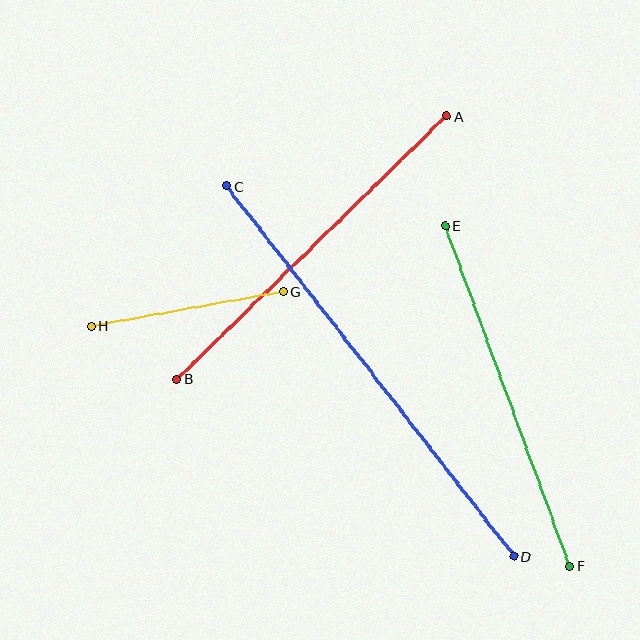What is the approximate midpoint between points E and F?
The midpoint is at approximately (507, 396) pixels.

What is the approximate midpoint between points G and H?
The midpoint is at approximately (187, 309) pixels.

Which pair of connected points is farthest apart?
Points C and D are farthest apart.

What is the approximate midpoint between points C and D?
The midpoint is at approximately (370, 371) pixels.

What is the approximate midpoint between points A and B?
The midpoint is at approximately (312, 248) pixels.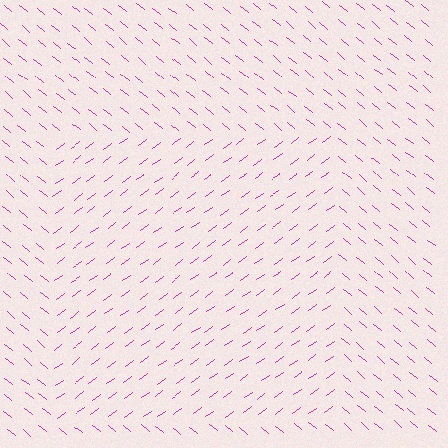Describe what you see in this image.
The image is filled with small magenta line segments. A rectangle region in the image has lines oriented differently from the surrounding lines, creating a visible texture boundary.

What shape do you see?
I see a rectangle.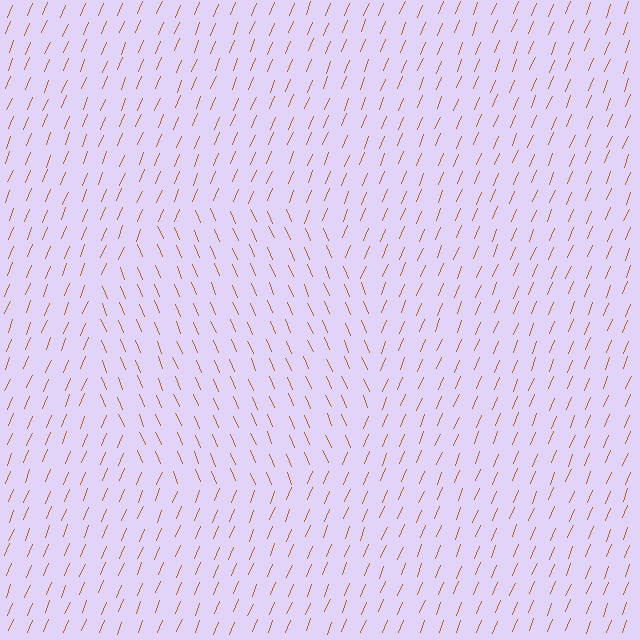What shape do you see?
I see a circle.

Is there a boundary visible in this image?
Yes, there is a texture boundary formed by a change in line orientation.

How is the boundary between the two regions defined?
The boundary is defined purely by a change in line orientation (approximately 45 degrees difference). All lines are the same color and thickness.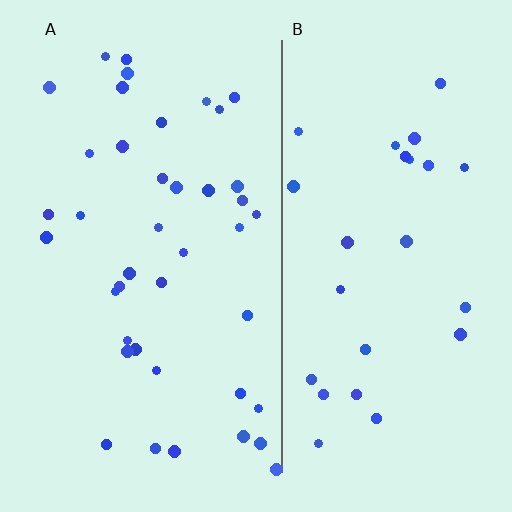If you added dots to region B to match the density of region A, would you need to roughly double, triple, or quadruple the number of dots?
Approximately double.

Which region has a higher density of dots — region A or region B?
A (the left).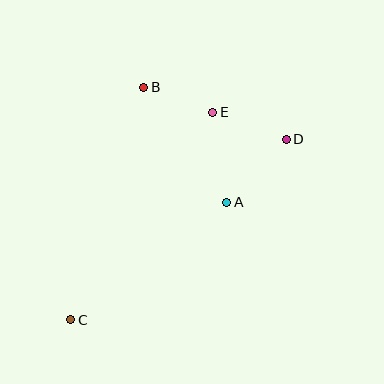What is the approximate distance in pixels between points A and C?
The distance between A and C is approximately 195 pixels.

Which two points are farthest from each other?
Points C and D are farthest from each other.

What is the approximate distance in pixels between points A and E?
The distance between A and E is approximately 91 pixels.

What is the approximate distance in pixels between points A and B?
The distance between A and B is approximately 142 pixels.